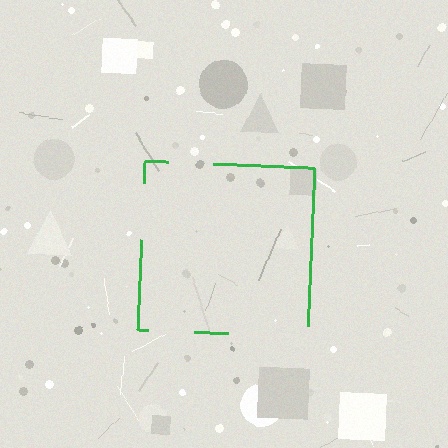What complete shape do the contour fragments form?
The contour fragments form a square.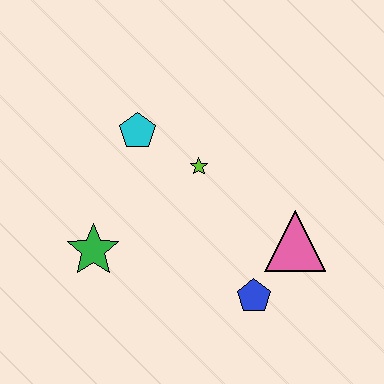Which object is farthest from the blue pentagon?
The cyan pentagon is farthest from the blue pentagon.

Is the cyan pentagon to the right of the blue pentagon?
No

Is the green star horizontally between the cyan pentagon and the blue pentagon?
No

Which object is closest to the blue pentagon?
The pink triangle is closest to the blue pentagon.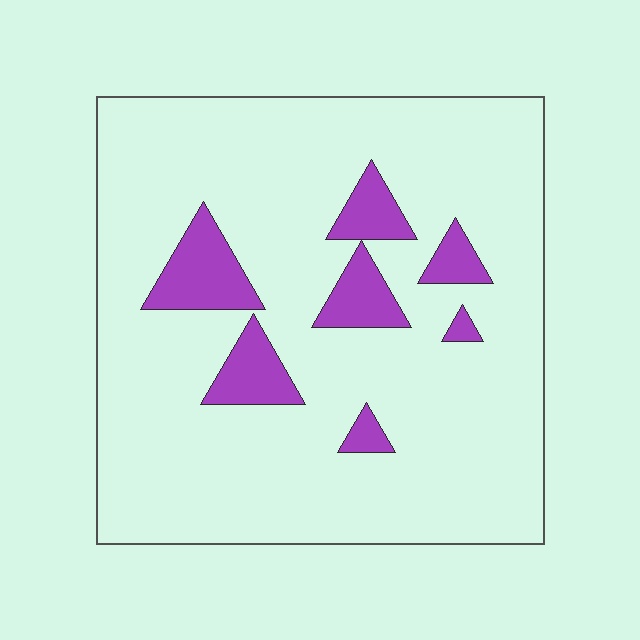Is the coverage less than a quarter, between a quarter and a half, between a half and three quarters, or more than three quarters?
Less than a quarter.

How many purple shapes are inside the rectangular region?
7.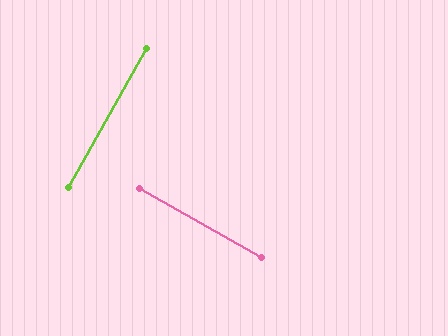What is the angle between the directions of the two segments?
Approximately 90 degrees.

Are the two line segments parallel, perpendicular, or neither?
Perpendicular — they meet at approximately 90°.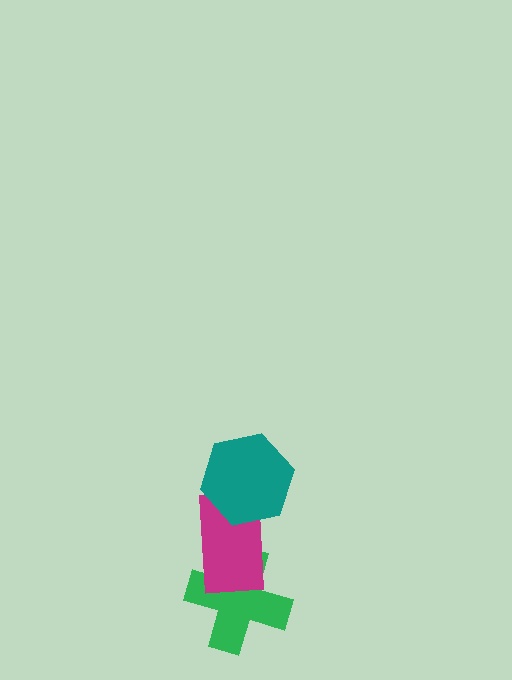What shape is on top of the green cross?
The magenta rectangle is on top of the green cross.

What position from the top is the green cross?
The green cross is 3rd from the top.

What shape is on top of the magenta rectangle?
The teal hexagon is on top of the magenta rectangle.